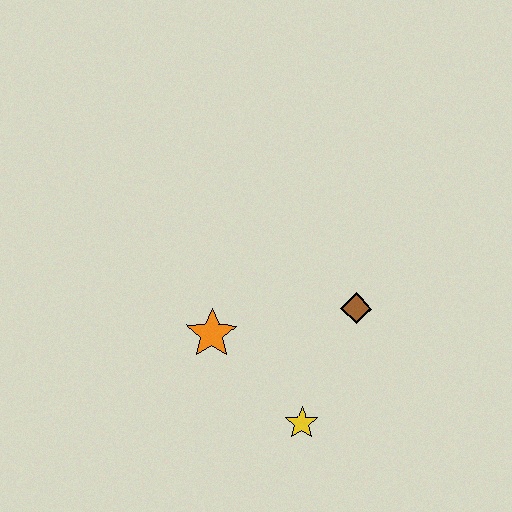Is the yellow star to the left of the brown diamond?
Yes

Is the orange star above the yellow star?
Yes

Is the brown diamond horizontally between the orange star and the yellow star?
No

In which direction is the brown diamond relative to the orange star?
The brown diamond is to the right of the orange star.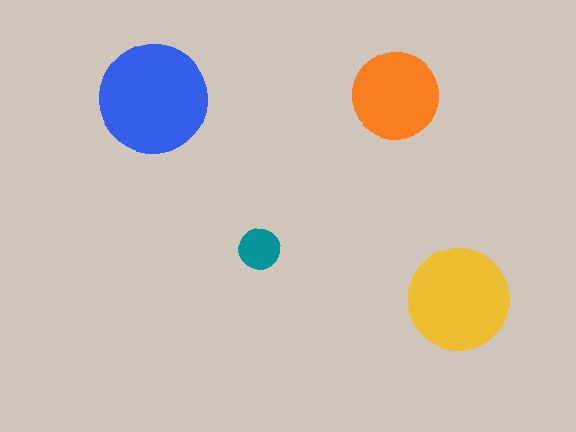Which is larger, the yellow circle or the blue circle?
The blue one.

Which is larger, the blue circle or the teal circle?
The blue one.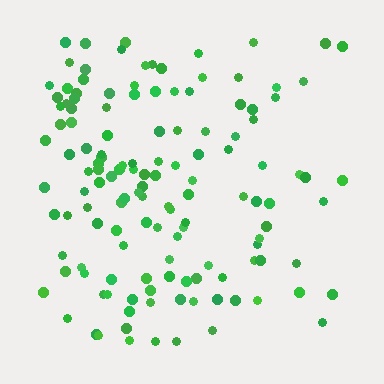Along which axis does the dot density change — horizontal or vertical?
Horizontal.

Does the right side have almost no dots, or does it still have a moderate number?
Still a moderate number, just noticeably fewer than the left.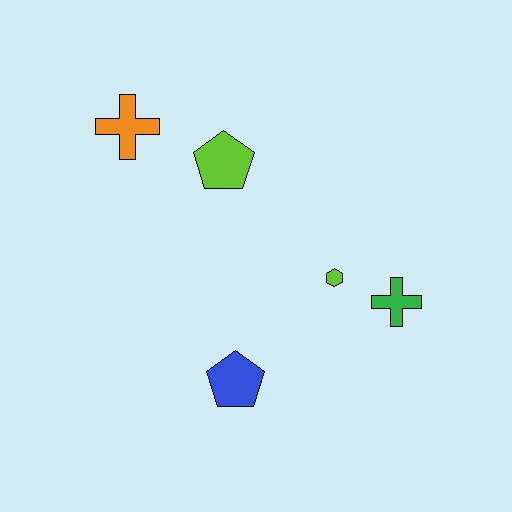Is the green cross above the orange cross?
No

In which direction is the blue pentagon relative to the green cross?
The blue pentagon is to the left of the green cross.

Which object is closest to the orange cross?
The lime pentagon is closest to the orange cross.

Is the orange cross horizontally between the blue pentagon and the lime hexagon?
No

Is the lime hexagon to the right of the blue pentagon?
Yes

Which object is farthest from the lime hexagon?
The orange cross is farthest from the lime hexagon.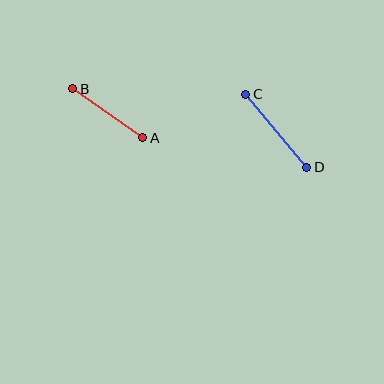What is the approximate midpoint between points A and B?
The midpoint is at approximately (108, 113) pixels.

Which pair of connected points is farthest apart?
Points C and D are farthest apart.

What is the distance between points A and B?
The distance is approximately 85 pixels.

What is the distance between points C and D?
The distance is approximately 95 pixels.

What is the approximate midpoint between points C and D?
The midpoint is at approximately (276, 131) pixels.